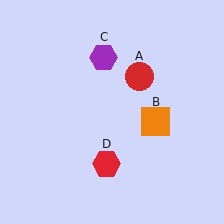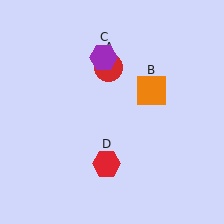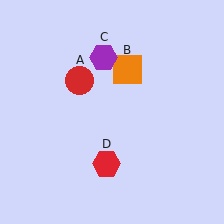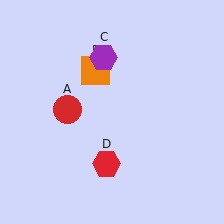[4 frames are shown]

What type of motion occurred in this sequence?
The red circle (object A), orange square (object B) rotated counterclockwise around the center of the scene.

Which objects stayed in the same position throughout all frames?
Purple hexagon (object C) and red hexagon (object D) remained stationary.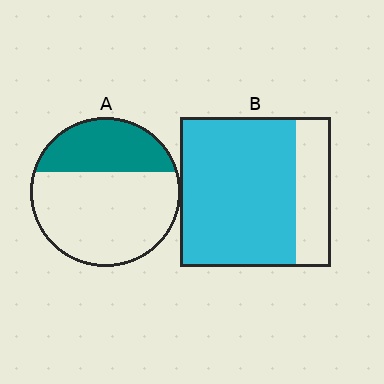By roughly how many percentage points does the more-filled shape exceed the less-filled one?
By roughly 45 percentage points (B over A).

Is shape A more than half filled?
No.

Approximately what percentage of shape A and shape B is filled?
A is approximately 35% and B is approximately 75%.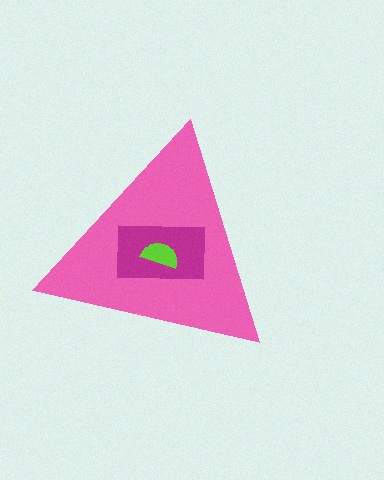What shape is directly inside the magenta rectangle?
The lime semicircle.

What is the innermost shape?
The lime semicircle.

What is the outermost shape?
The pink triangle.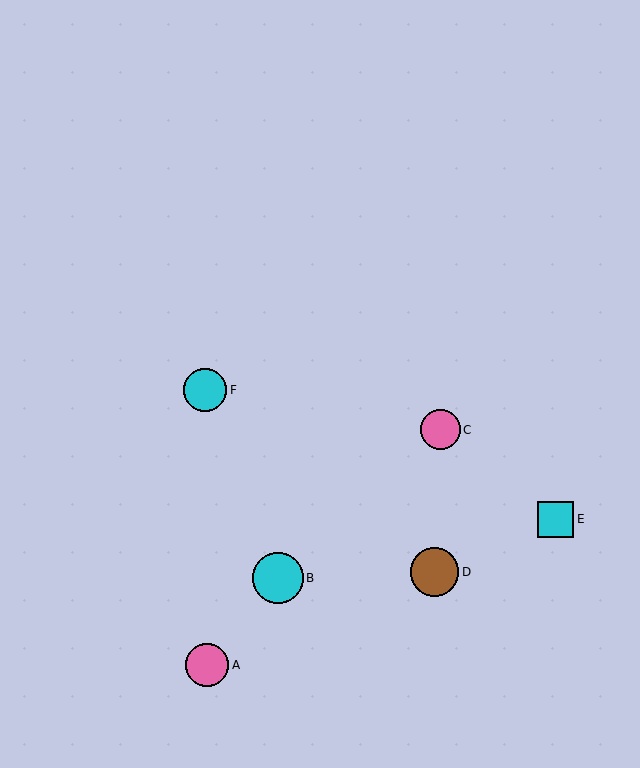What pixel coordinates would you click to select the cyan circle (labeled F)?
Click at (205, 390) to select the cyan circle F.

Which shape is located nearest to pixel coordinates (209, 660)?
The pink circle (labeled A) at (207, 665) is nearest to that location.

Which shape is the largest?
The cyan circle (labeled B) is the largest.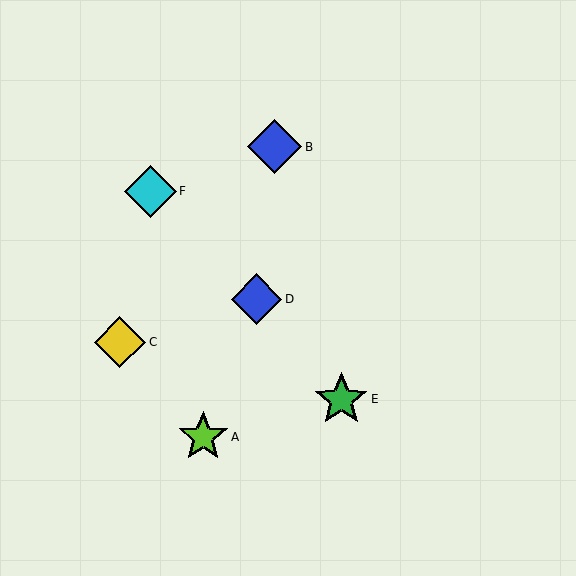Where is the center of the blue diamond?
The center of the blue diamond is at (275, 147).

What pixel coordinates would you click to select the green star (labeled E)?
Click at (341, 399) to select the green star E.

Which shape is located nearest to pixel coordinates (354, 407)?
The green star (labeled E) at (341, 399) is nearest to that location.